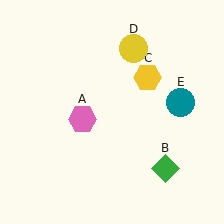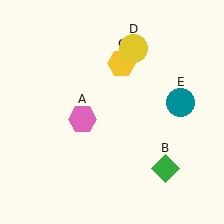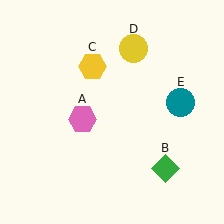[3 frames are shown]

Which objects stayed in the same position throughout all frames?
Pink hexagon (object A) and green diamond (object B) and yellow circle (object D) and teal circle (object E) remained stationary.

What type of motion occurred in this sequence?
The yellow hexagon (object C) rotated counterclockwise around the center of the scene.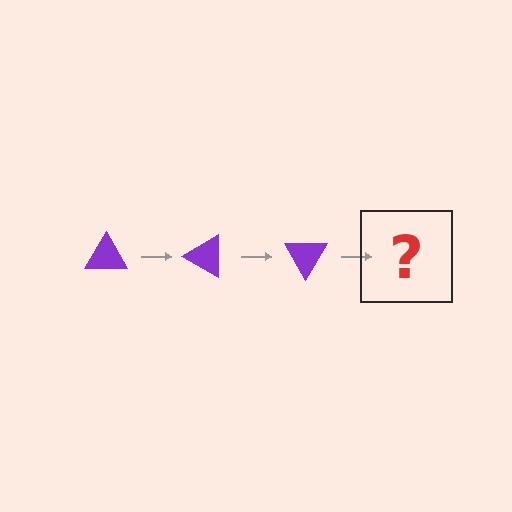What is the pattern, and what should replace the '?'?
The pattern is that the triangle rotates 30 degrees each step. The '?' should be a purple triangle rotated 90 degrees.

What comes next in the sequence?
The next element should be a purple triangle rotated 90 degrees.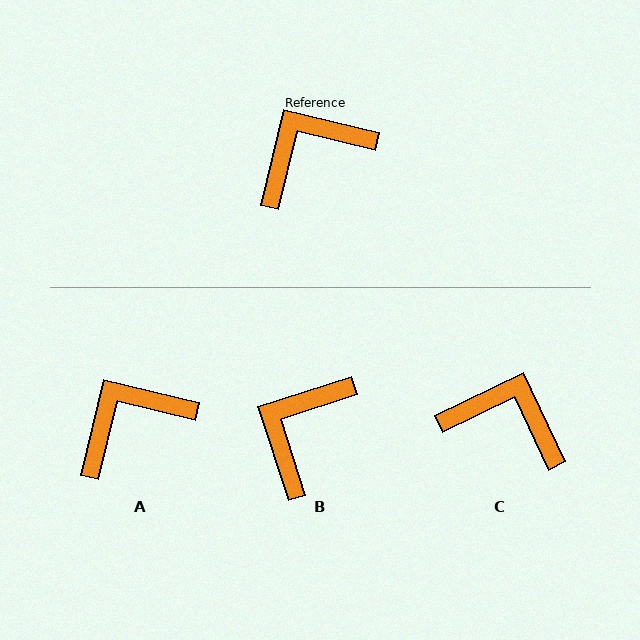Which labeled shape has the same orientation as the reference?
A.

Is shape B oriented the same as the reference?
No, it is off by about 31 degrees.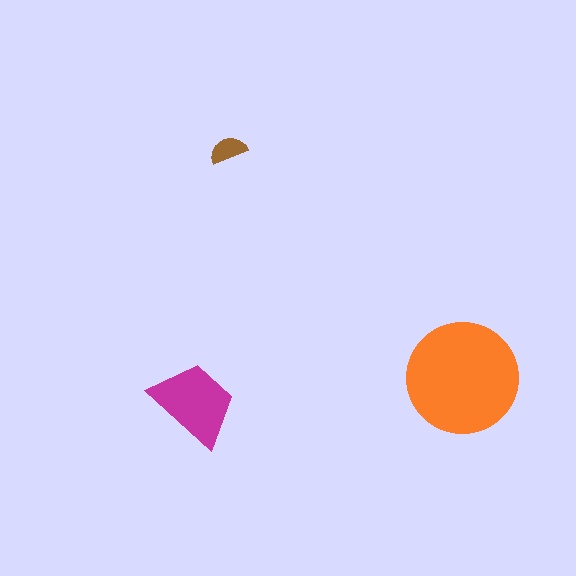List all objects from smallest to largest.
The brown semicircle, the magenta trapezoid, the orange circle.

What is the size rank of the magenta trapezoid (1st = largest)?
2nd.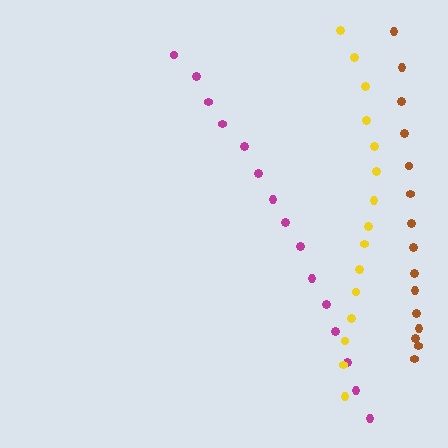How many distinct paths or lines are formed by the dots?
There are 3 distinct paths.